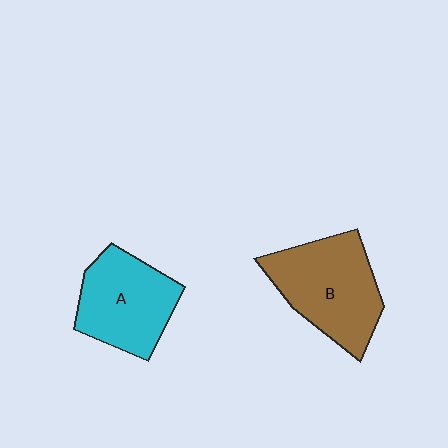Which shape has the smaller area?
Shape A (cyan).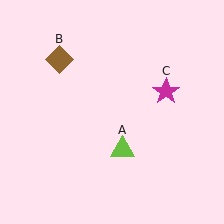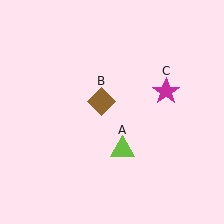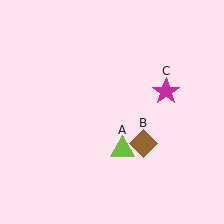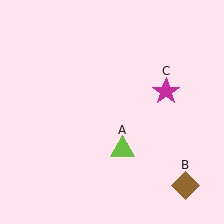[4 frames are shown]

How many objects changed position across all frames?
1 object changed position: brown diamond (object B).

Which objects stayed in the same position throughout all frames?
Lime triangle (object A) and magenta star (object C) remained stationary.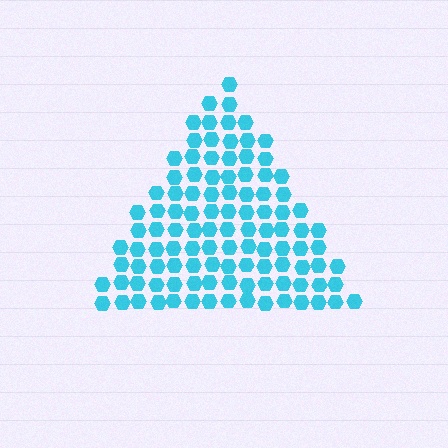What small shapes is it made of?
It is made of small hexagons.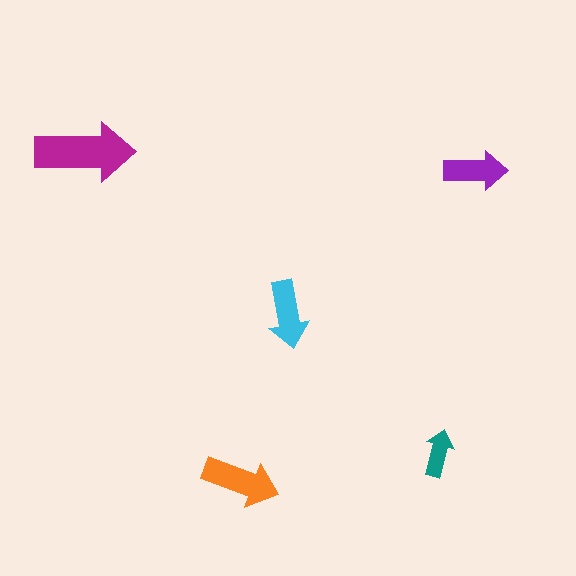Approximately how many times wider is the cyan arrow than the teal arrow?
About 1.5 times wider.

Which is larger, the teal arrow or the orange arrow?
The orange one.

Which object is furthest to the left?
The magenta arrow is leftmost.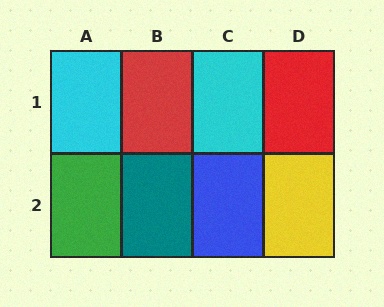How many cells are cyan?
2 cells are cyan.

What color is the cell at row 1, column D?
Red.